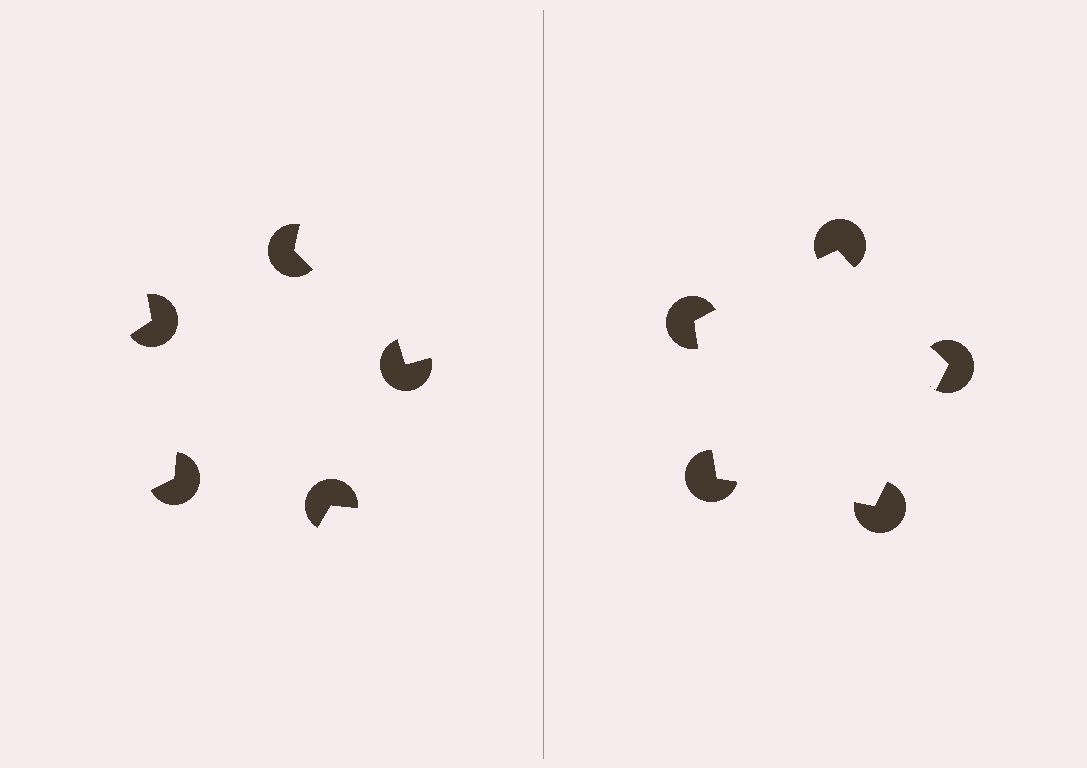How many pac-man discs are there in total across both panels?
10 — 5 on each side.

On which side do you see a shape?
An illusory pentagon appears on the right side. On the left side the wedge cuts are rotated, so no coherent shape forms.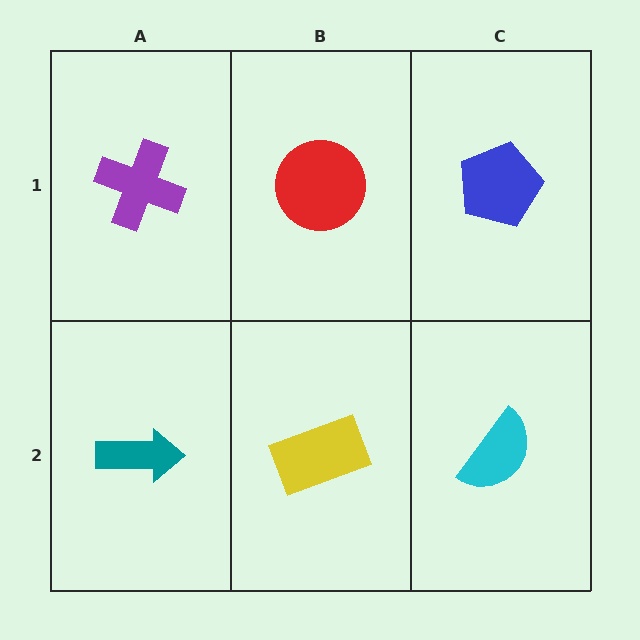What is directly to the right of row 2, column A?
A yellow rectangle.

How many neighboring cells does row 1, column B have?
3.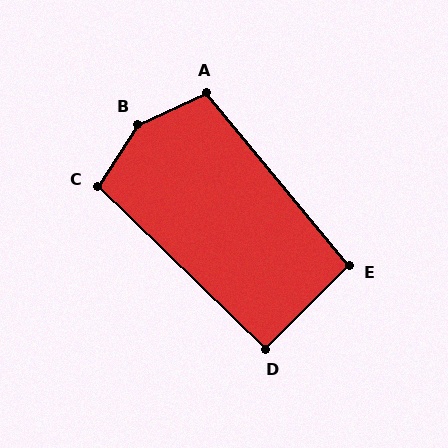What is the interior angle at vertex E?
Approximately 95 degrees (obtuse).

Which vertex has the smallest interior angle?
D, at approximately 91 degrees.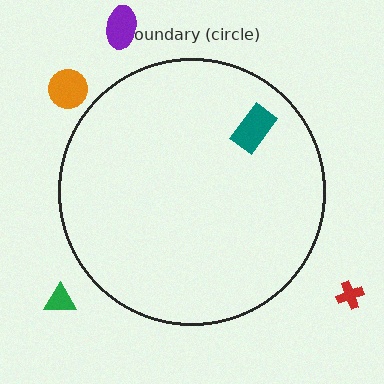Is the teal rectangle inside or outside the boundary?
Inside.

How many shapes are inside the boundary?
1 inside, 4 outside.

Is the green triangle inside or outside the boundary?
Outside.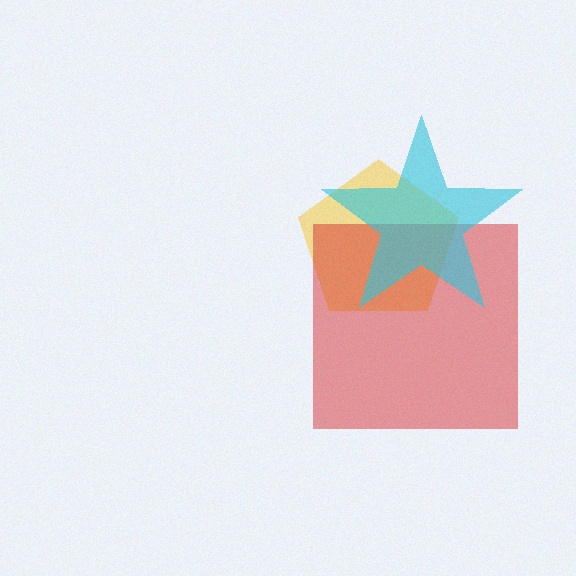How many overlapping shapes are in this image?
There are 3 overlapping shapes in the image.